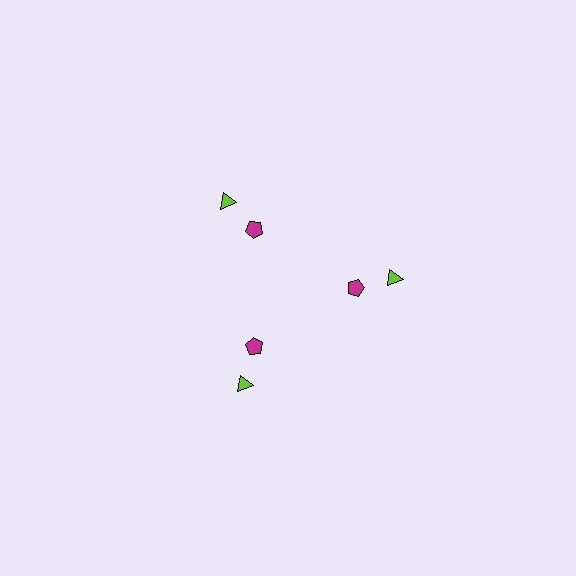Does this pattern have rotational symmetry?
Yes, this pattern has 3-fold rotational symmetry. It looks the same after rotating 120 degrees around the center.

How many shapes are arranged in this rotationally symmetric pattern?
There are 6 shapes, arranged in 3 groups of 2.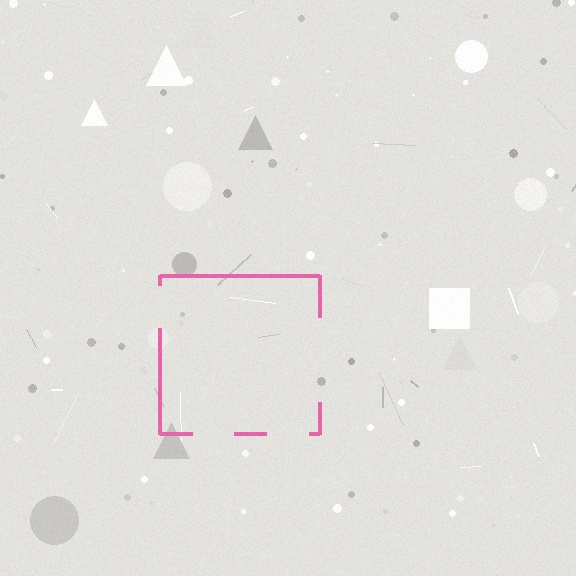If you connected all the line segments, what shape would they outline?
They would outline a square.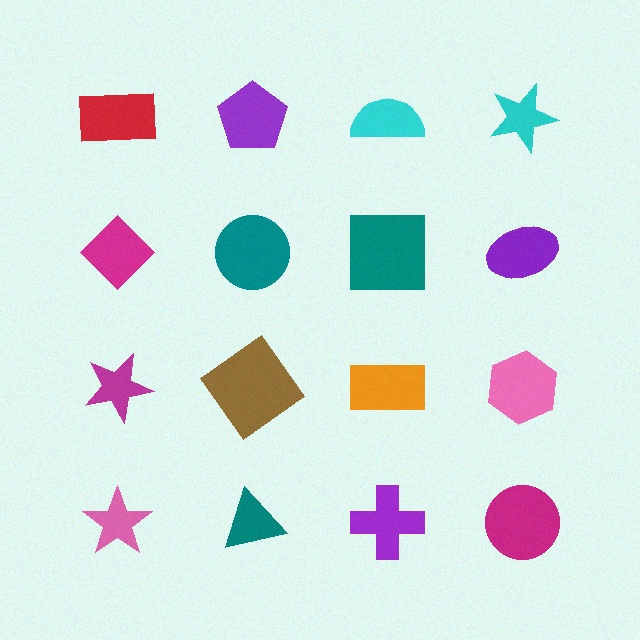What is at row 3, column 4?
A pink hexagon.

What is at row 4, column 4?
A magenta circle.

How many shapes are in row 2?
4 shapes.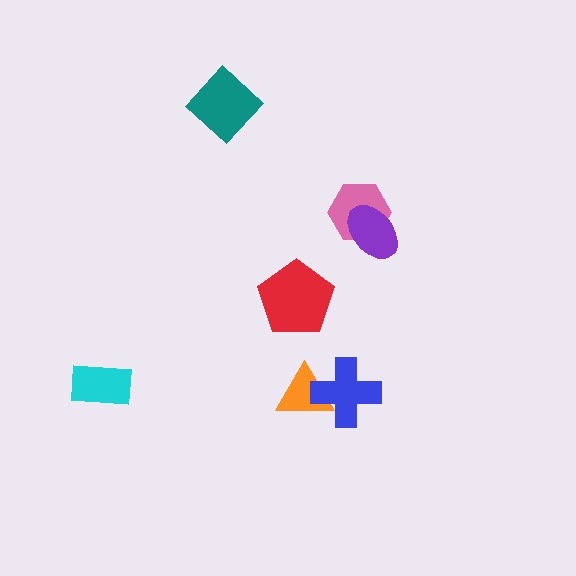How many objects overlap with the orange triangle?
1 object overlaps with the orange triangle.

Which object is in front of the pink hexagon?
The purple ellipse is in front of the pink hexagon.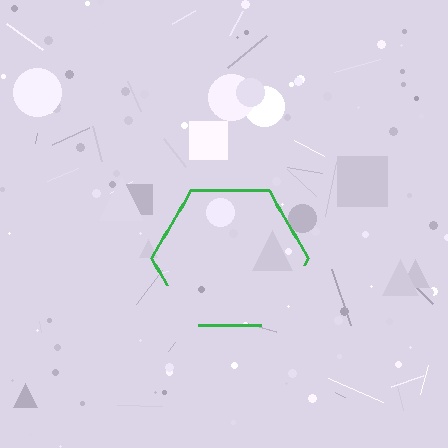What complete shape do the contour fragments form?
The contour fragments form a hexagon.